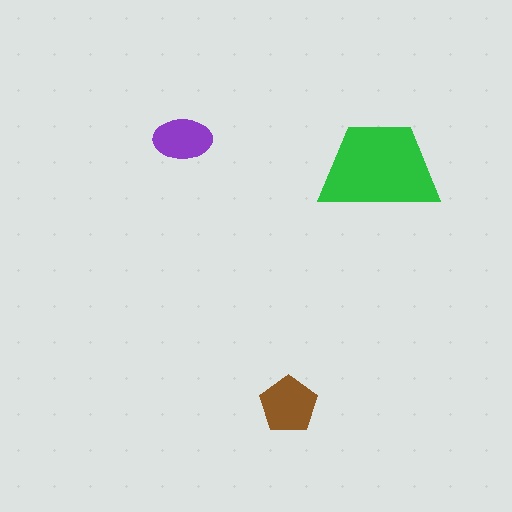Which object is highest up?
The purple ellipse is topmost.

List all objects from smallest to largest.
The purple ellipse, the brown pentagon, the green trapezoid.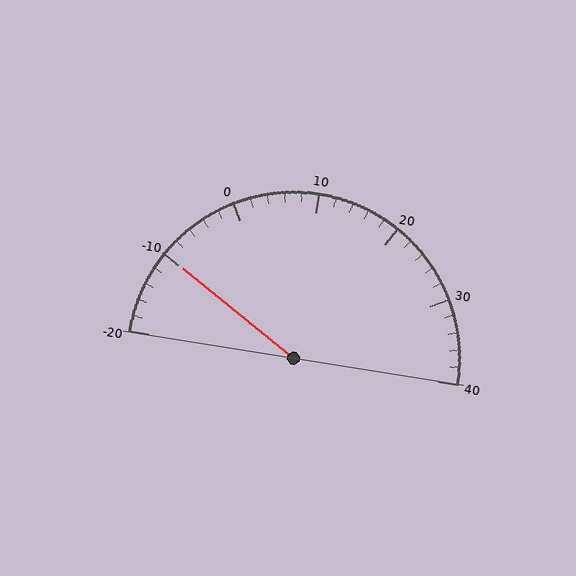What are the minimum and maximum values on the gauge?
The gauge ranges from -20 to 40.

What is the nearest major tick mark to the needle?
The nearest major tick mark is -10.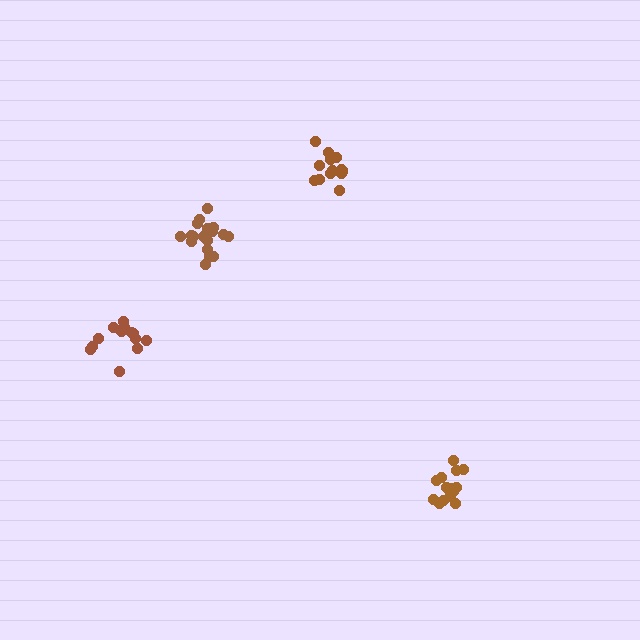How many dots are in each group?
Group 1: 14 dots, Group 2: 13 dots, Group 3: 15 dots, Group 4: 18 dots (60 total).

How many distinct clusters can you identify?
There are 4 distinct clusters.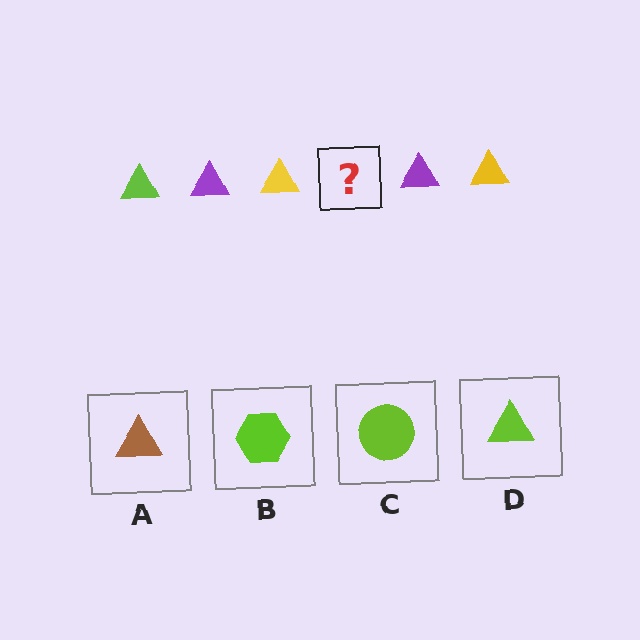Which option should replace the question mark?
Option D.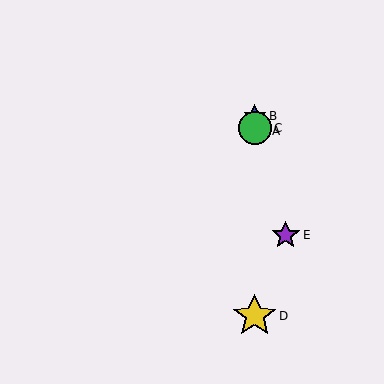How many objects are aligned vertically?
4 objects (A, B, C, D) are aligned vertically.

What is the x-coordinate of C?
Object C is at x≈255.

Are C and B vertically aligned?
Yes, both are at x≈255.